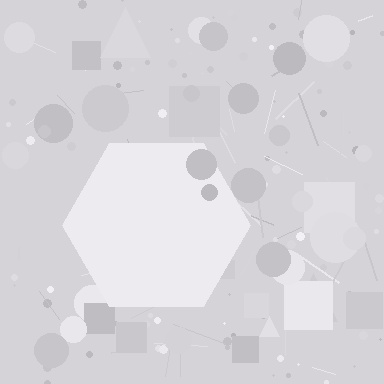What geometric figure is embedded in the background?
A hexagon is embedded in the background.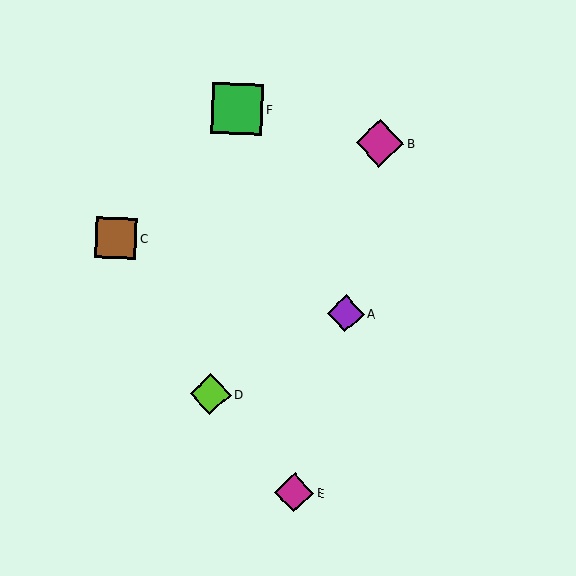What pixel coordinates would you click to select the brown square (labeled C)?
Click at (116, 238) to select the brown square C.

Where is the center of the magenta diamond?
The center of the magenta diamond is at (380, 143).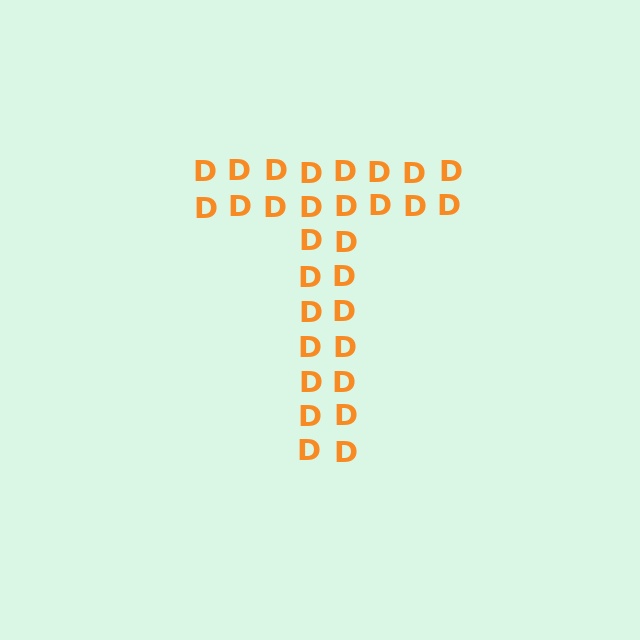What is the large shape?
The large shape is the letter T.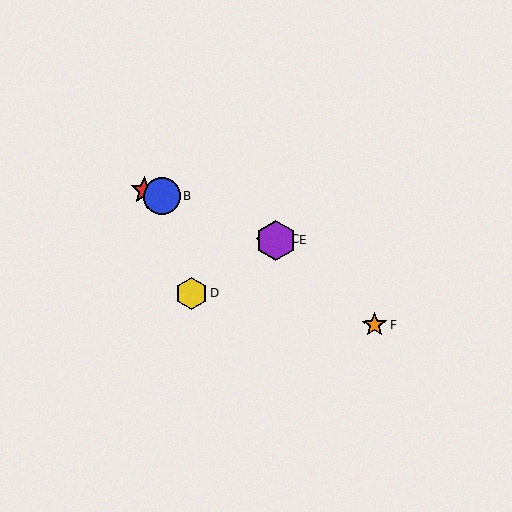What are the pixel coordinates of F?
Object F is at (375, 325).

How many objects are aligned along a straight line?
4 objects (A, B, C, E) are aligned along a straight line.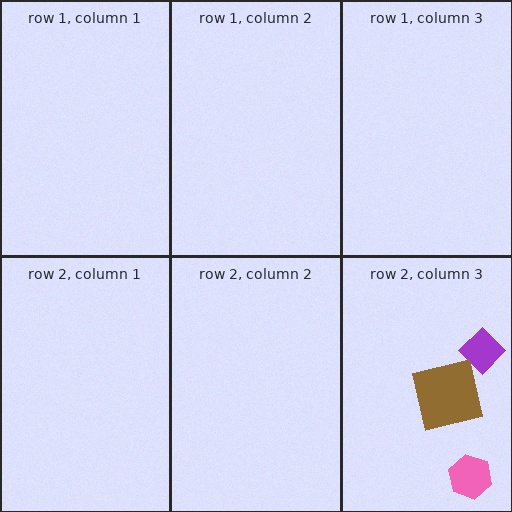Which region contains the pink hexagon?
The row 2, column 3 region.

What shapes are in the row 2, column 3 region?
The purple diamond, the brown square, the pink hexagon.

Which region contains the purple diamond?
The row 2, column 3 region.